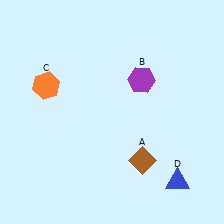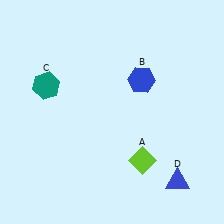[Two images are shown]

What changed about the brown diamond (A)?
In Image 1, A is brown. In Image 2, it changed to lime.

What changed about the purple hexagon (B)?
In Image 1, B is purple. In Image 2, it changed to blue.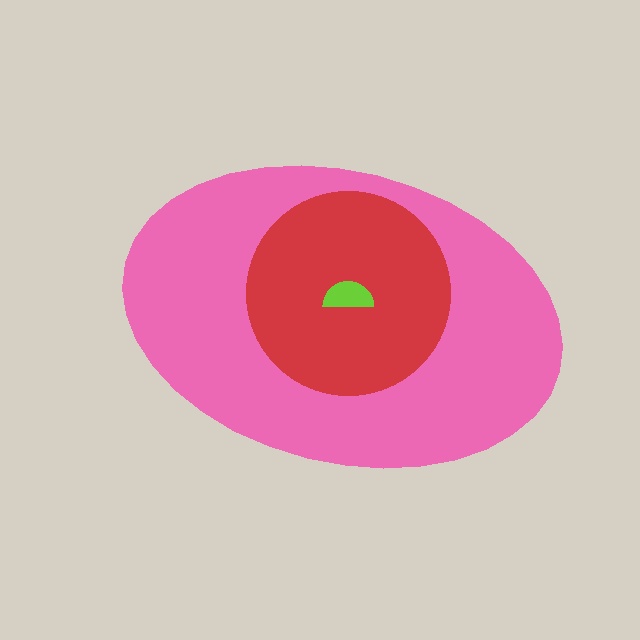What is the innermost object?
The lime semicircle.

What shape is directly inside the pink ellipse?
The red circle.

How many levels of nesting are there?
3.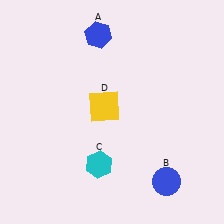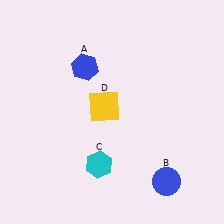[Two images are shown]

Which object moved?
The blue hexagon (A) moved down.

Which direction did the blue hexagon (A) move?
The blue hexagon (A) moved down.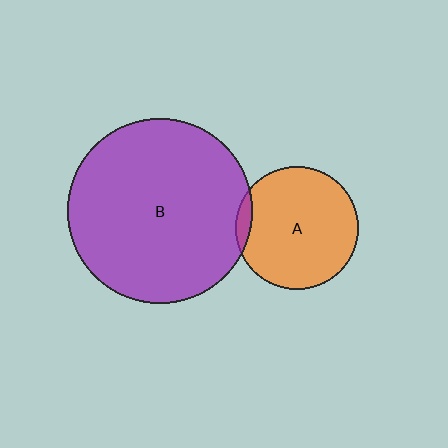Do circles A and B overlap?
Yes.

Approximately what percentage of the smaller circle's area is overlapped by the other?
Approximately 5%.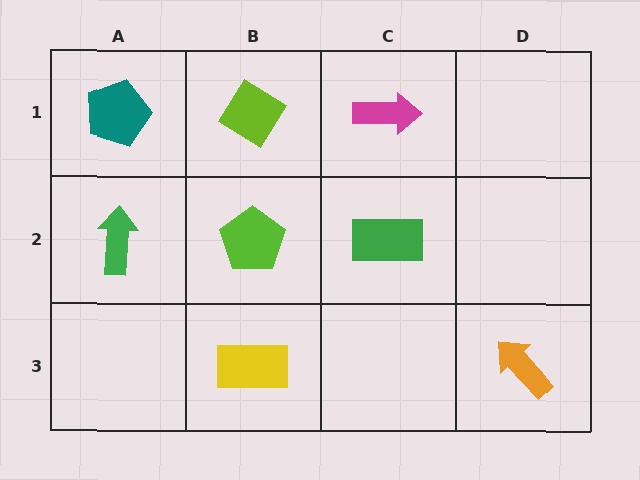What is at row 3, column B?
A yellow rectangle.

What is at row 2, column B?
A lime pentagon.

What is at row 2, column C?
A green rectangle.